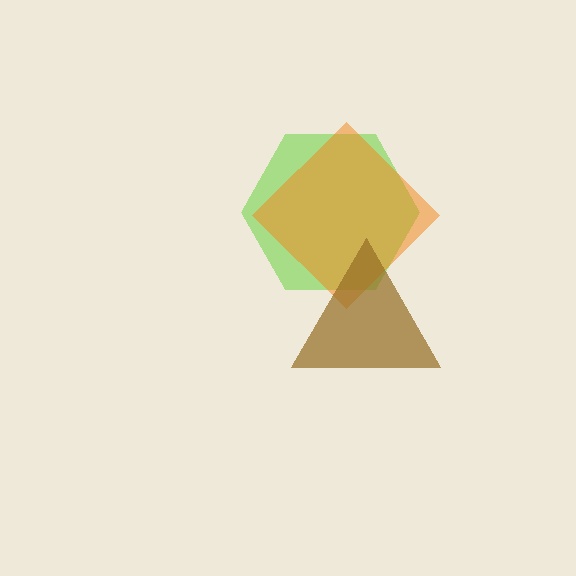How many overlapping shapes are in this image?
There are 3 overlapping shapes in the image.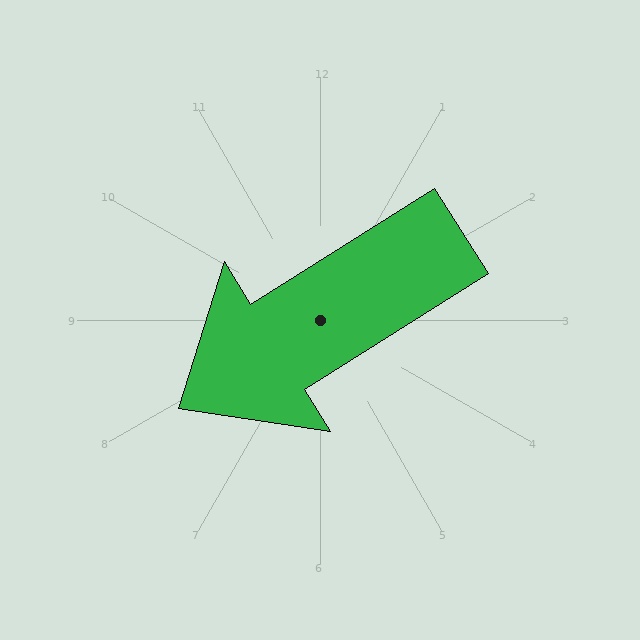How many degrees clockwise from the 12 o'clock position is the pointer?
Approximately 238 degrees.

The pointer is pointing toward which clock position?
Roughly 8 o'clock.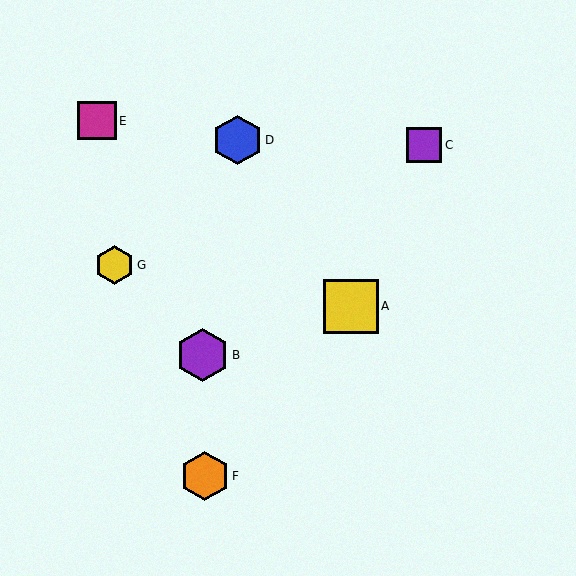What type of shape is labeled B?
Shape B is a purple hexagon.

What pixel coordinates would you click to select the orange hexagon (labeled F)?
Click at (205, 476) to select the orange hexagon F.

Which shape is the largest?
The yellow square (labeled A) is the largest.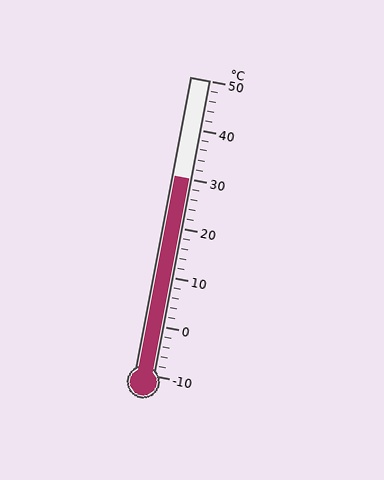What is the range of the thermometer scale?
The thermometer scale ranges from -10°C to 50°C.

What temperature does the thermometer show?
The thermometer shows approximately 30°C.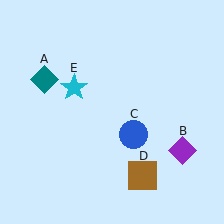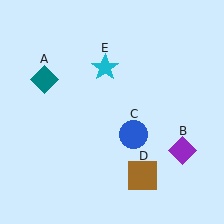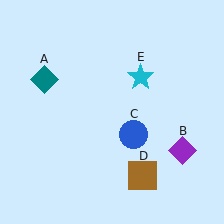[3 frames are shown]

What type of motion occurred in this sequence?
The cyan star (object E) rotated clockwise around the center of the scene.